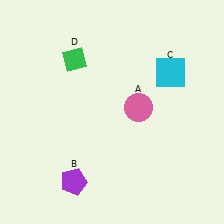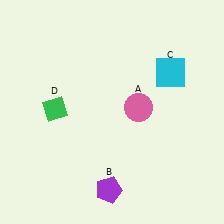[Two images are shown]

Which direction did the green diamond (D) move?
The green diamond (D) moved down.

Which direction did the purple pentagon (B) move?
The purple pentagon (B) moved right.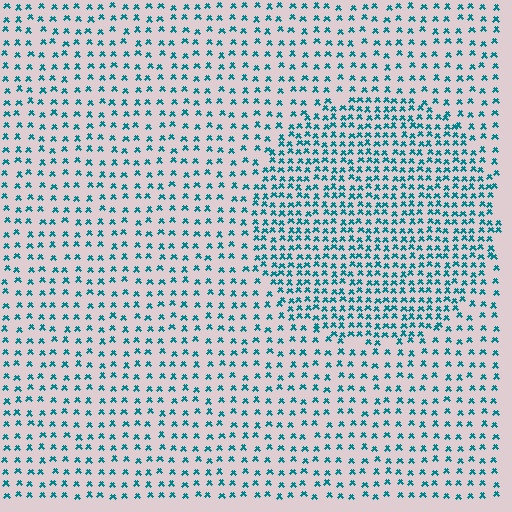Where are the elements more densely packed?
The elements are more densely packed inside the circle boundary.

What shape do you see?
I see a circle.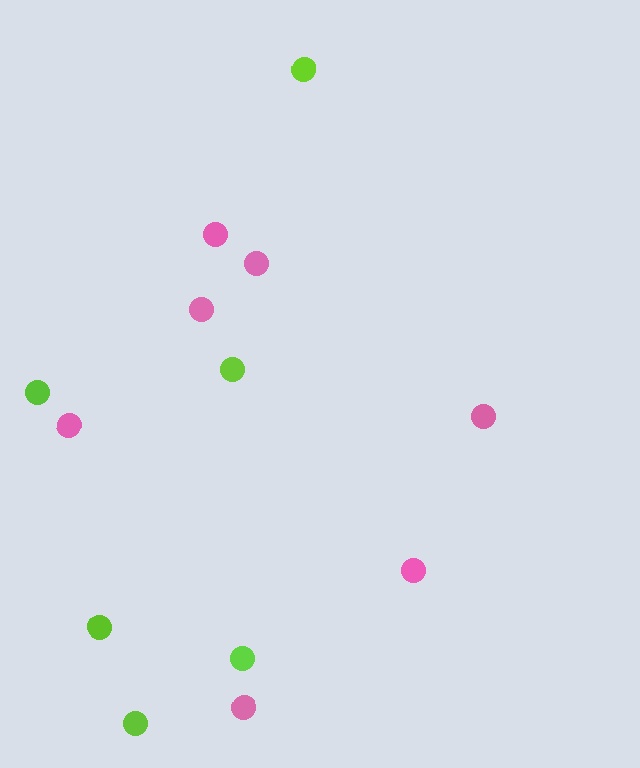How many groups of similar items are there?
There are 2 groups: one group of pink circles (7) and one group of lime circles (6).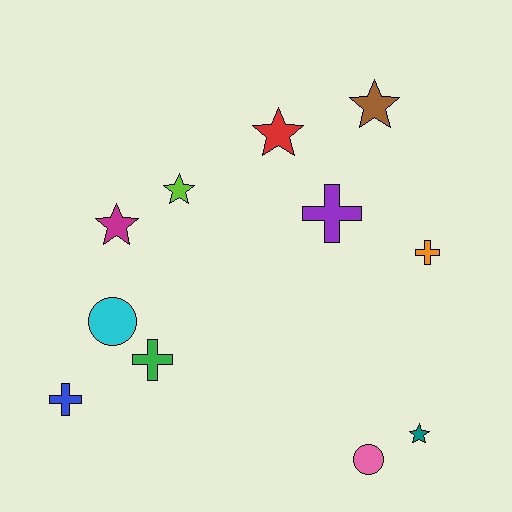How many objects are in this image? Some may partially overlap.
There are 11 objects.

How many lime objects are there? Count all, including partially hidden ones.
There is 1 lime object.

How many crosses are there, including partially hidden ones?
There are 4 crosses.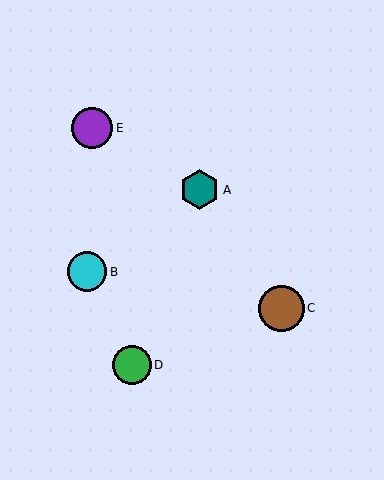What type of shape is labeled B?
Shape B is a cyan circle.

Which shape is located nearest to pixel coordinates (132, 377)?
The green circle (labeled D) at (132, 365) is nearest to that location.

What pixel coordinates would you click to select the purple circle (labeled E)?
Click at (92, 128) to select the purple circle E.